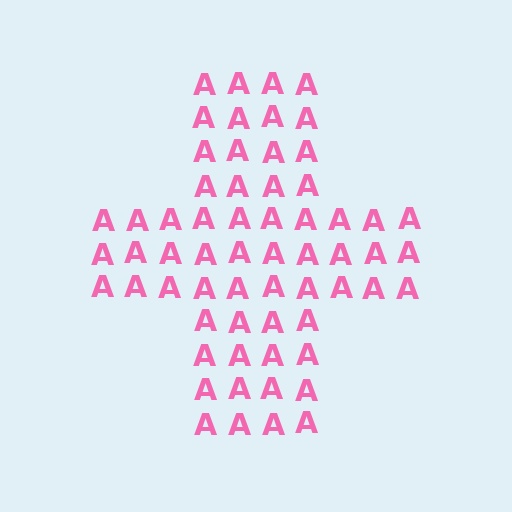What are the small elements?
The small elements are letter A's.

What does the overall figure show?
The overall figure shows a cross.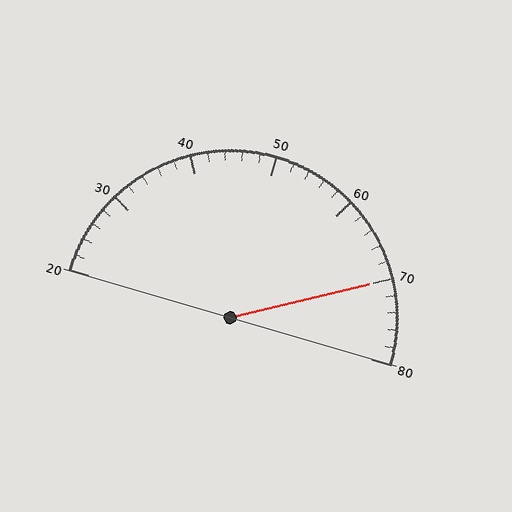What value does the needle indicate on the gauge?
The needle indicates approximately 70.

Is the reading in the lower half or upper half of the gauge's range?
The reading is in the upper half of the range (20 to 80).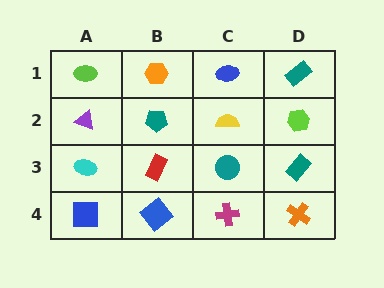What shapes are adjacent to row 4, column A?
A cyan ellipse (row 3, column A), a blue diamond (row 4, column B).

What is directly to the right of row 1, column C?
A teal rectangle.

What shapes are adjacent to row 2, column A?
A lime ellipse (row 1, column A), a cyan ellipse (row 3, column A), a teal pentagon (row 2, column B).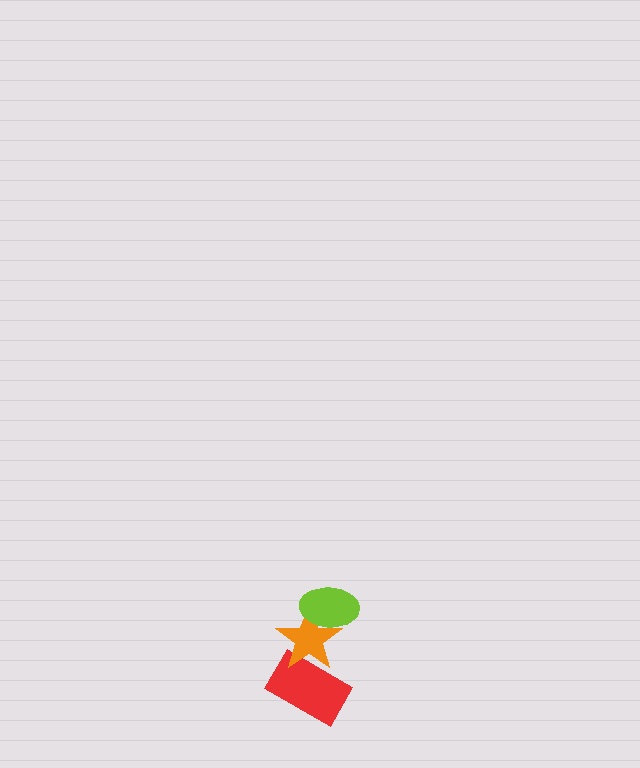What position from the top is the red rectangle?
The red rectangle is 3rd from the top.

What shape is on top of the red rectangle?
The orange star is on top of the red rectangle.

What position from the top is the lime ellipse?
The lime ellipse is 1st from the top.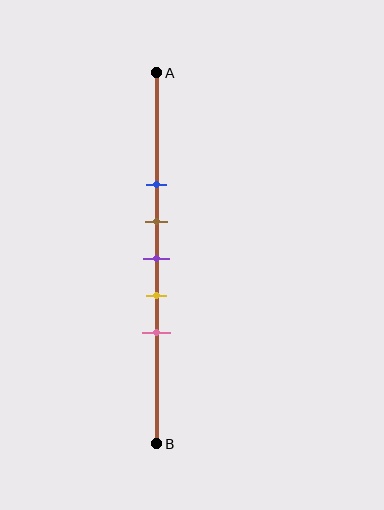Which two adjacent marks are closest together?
The brown and purple marks are the closest adjacent pair.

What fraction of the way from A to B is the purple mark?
The purple mark is approximately 50% (0.5) of the way from A to B.